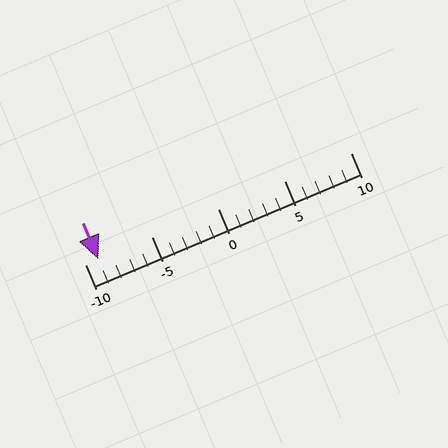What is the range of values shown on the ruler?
The ruler shows values from -10 to 10.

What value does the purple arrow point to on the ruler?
The purple arrow points to approximately -9.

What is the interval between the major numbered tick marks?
The major tick marks are spaced 5 units apart.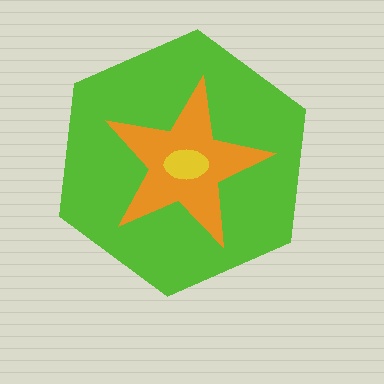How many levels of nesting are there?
3.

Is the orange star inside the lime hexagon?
Yes.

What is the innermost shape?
The yellow ellipse.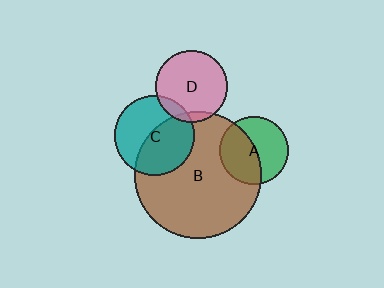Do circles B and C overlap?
Yes.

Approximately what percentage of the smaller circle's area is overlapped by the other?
Approximately 50%.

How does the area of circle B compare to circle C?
Approximately 2.5 times.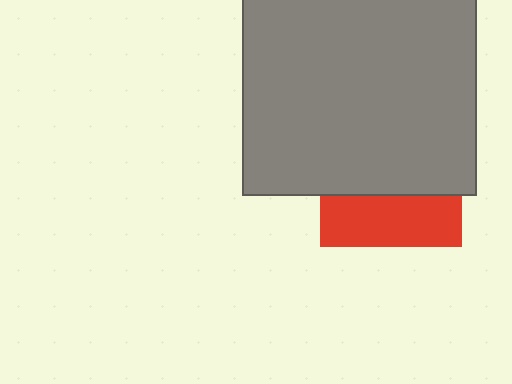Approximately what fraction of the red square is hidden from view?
Roughly 63% of the red square is hidden behind the gray rectangle.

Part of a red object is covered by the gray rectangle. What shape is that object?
It is a square.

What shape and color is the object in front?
The object in front is a gray rectangle.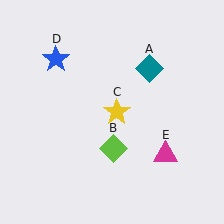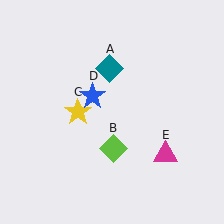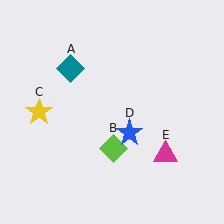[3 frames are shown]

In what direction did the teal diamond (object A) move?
The teal diamond (object A) moved left.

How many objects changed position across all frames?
3 objects changed position: teal diamond (object A), yellow star (object C), blue star (object D).